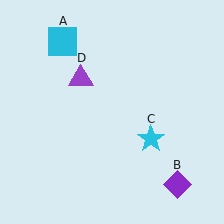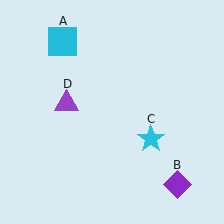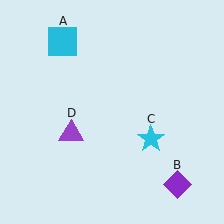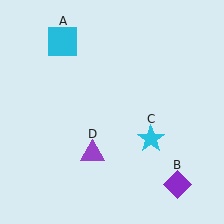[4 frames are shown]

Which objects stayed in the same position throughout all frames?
Cyan square (object A) and purple diamond (object B) and cyan star (object C) remained stationary.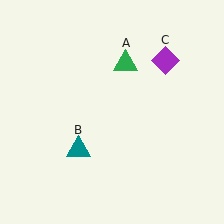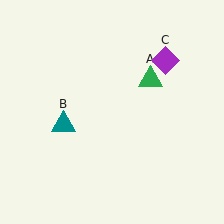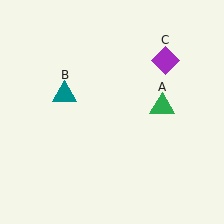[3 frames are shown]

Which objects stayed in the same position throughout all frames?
Purple diamond (object C) remained stationary.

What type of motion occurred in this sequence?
The green triangle (object A), teal triangle (object B) rotated clockwise around the center of the scene.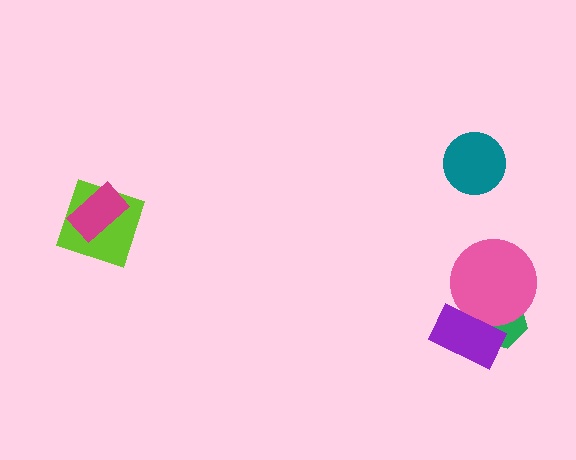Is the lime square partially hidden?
Yes, it is partially covered by another shape.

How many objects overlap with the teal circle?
0 objects overlap with the teal circle.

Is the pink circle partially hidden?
Yes, it is partially covered by another shape.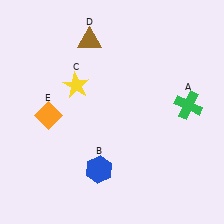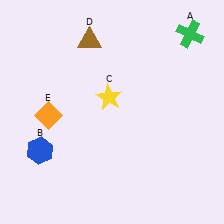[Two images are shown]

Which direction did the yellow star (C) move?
The yellow star (C) moved right.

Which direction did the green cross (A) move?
The green cross (A) moved up.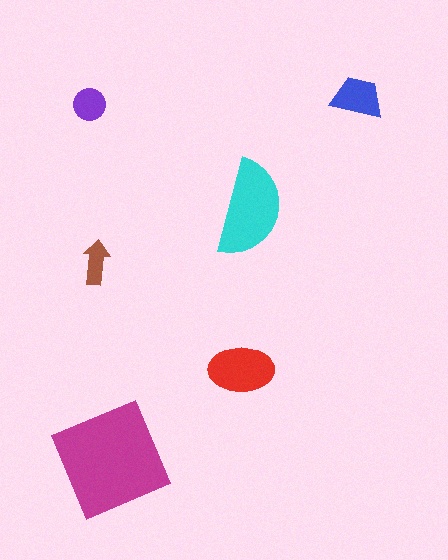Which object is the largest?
The magenta square.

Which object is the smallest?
The brown arrow.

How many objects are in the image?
There are 6 objects in the image.